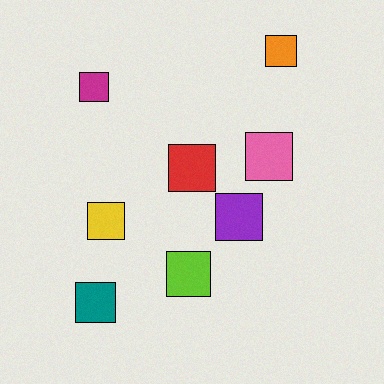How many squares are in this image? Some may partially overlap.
There are 8 squares.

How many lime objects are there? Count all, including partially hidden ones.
There is 1 lime object.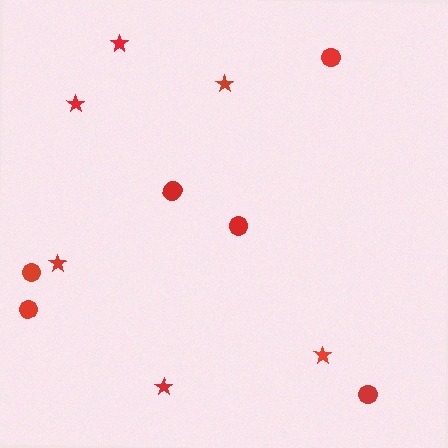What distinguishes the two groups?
There are 2 groups: one group of circles (6) and one group of stars (6).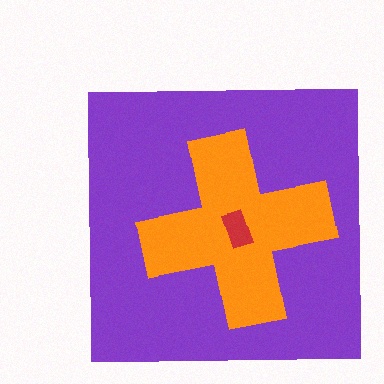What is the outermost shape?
The purple square.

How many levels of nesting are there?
3.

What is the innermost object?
The red rectangle.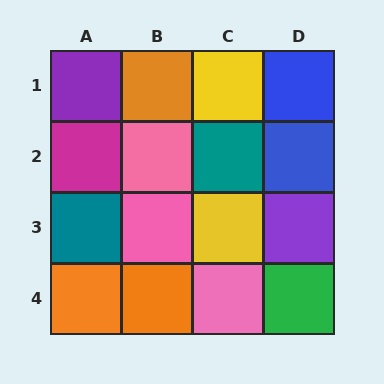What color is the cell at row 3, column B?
Pink.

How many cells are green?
1 cell is green.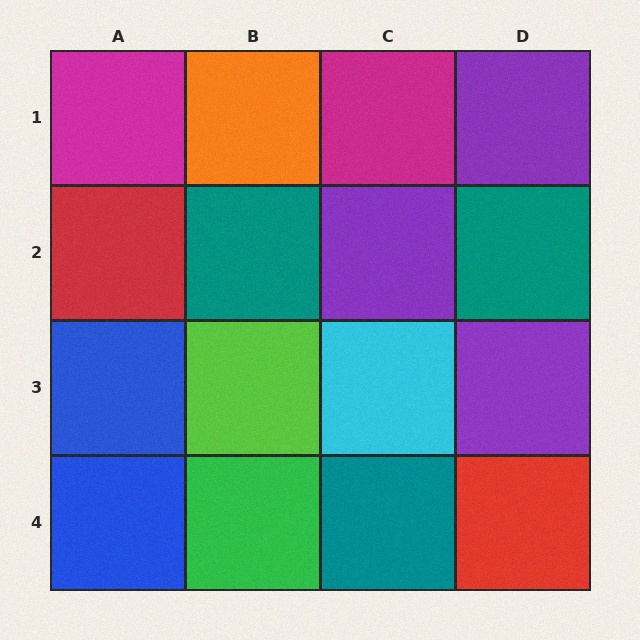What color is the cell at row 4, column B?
Green.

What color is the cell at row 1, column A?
Magenta.